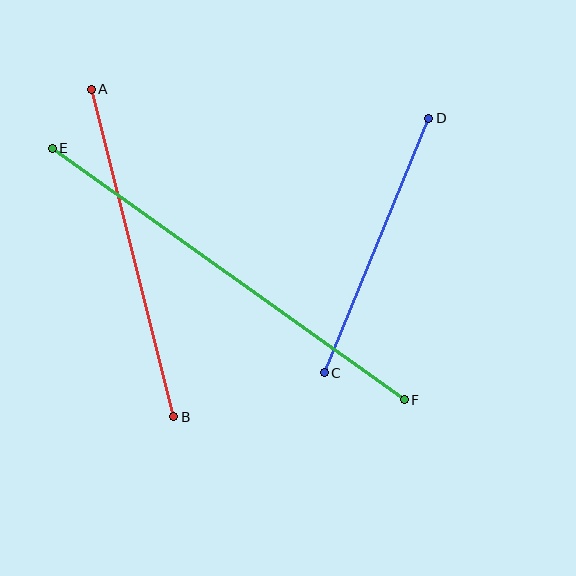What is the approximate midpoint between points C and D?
The midpoint is at approximately (376, 245) pixels.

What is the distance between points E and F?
The distance is approximately 432 pixels.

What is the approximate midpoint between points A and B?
The midpoint is at approximately (133, 253) pixels.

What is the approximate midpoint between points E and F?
The midpoint is at approximately (228, 274) pixels.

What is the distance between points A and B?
The distance is approximately 337 pixels.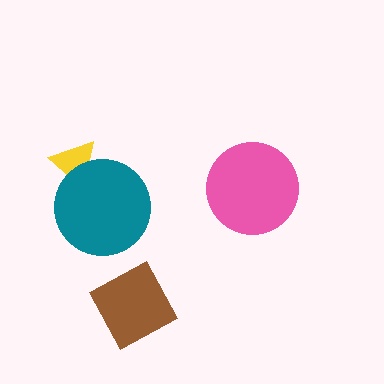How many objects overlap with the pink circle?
0 objects overlap with the pink circle.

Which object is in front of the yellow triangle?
The teal circle is in front of the yellow triangle.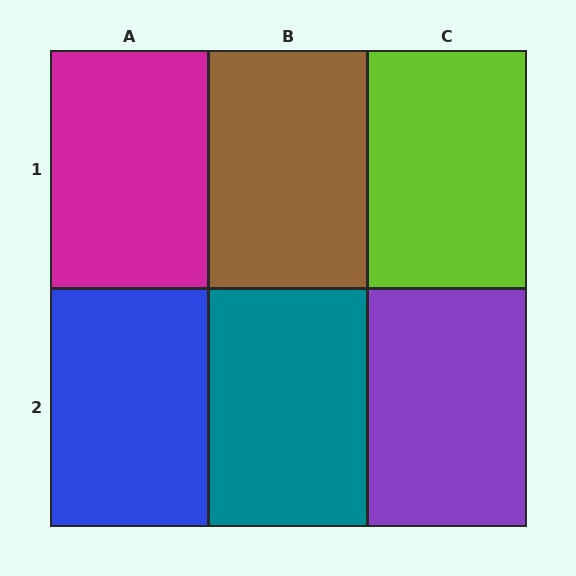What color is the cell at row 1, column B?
Brown.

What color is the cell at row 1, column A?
Magenta.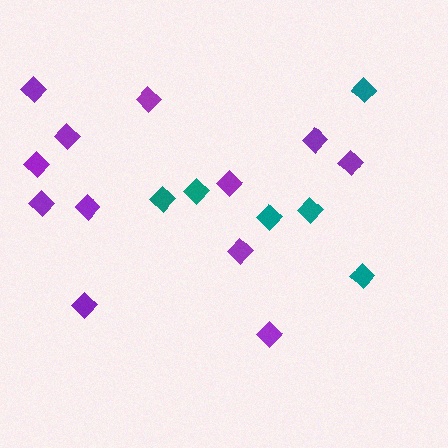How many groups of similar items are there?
There are 2 groups: one group of teal diamonds (6) and one group of purple diamonds (12).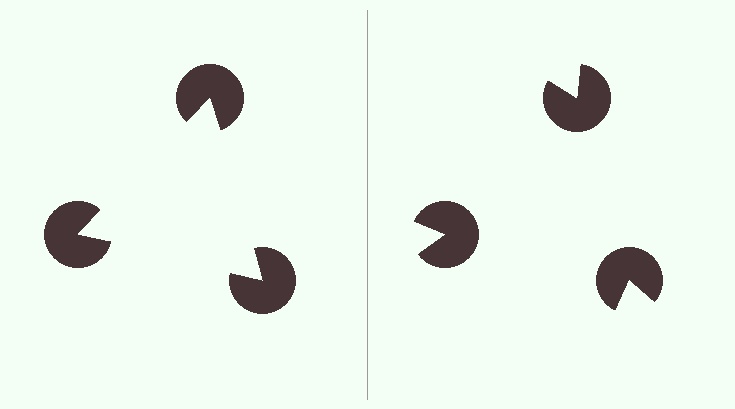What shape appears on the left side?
An illusory triangle.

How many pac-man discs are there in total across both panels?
6 — 3 on each side.